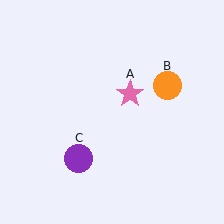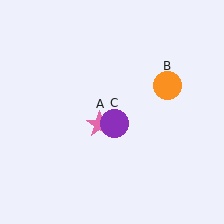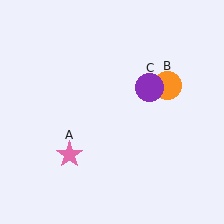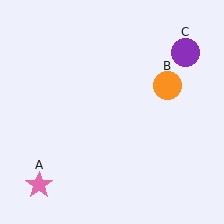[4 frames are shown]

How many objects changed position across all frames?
2 objects changed position: pink star (object A), purple circle (object C).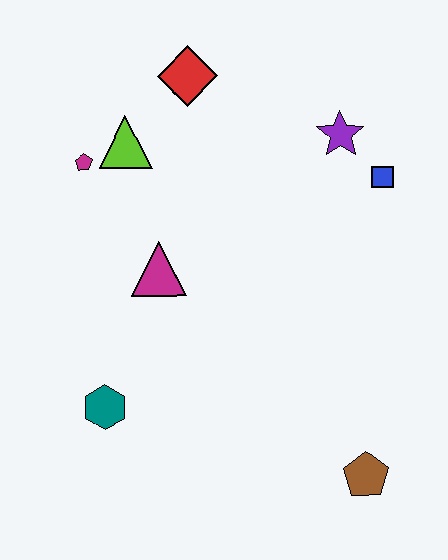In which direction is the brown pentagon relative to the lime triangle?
The brown pentagon is below the lime triangle.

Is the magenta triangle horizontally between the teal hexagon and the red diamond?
Yes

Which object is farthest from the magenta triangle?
The brown pentagon is farthest from the magenta triangle.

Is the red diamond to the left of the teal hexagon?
No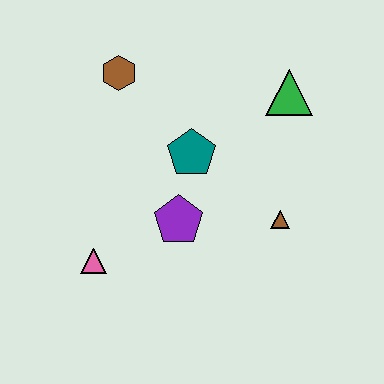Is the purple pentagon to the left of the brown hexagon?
No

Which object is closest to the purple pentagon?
The teal pentagon is closest to the purple pentagon.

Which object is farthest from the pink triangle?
The green triangle is farthest from the pink triangle.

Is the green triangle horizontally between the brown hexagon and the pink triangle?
No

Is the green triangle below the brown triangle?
No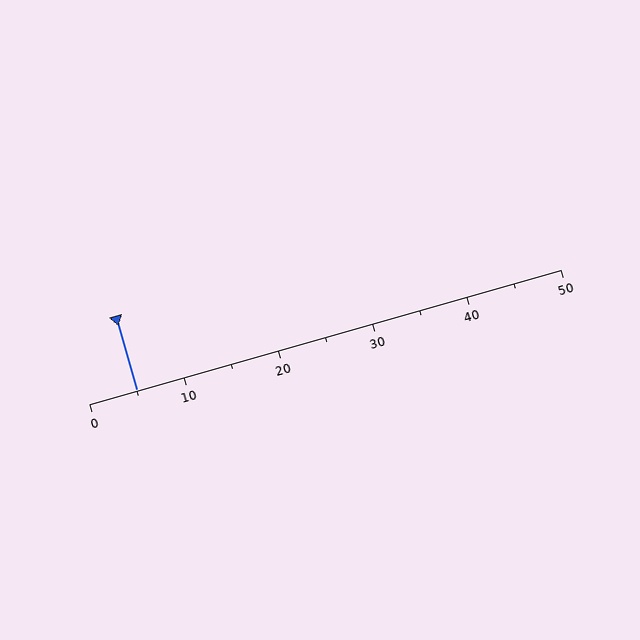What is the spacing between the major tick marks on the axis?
The major ticks are spaced 10 apart.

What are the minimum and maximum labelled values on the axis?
The axis runs from 0 to 50.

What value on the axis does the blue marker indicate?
The marker indicates approximately 5.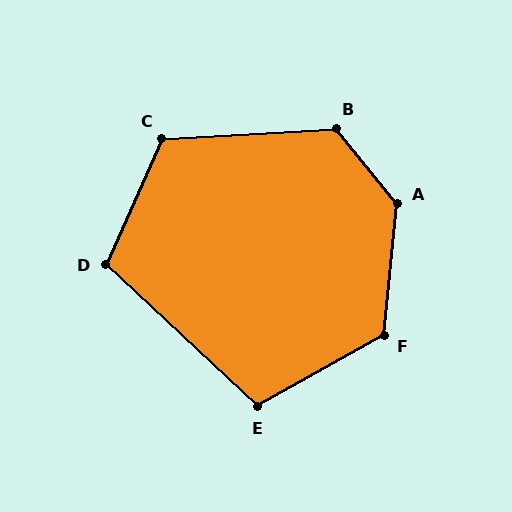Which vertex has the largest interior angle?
A, at approximately 135 degrees.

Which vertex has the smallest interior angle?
E, at approximately 107 degrees.